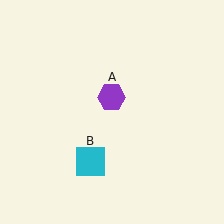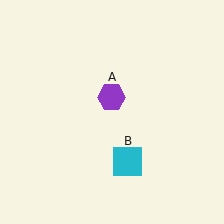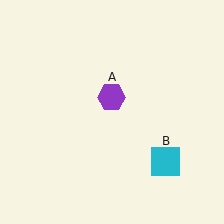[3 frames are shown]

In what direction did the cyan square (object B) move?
The cyan square (object B) moved right.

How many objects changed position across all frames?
1 object changed position: cyan square (object B).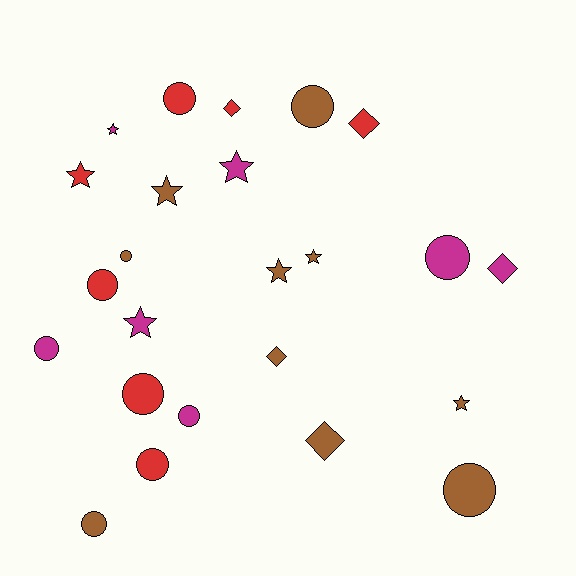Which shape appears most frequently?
Circle, with 11 objects.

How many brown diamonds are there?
There are 2 brown diamonds.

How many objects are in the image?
There are 24 objects.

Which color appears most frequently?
Brown, with 10 objects.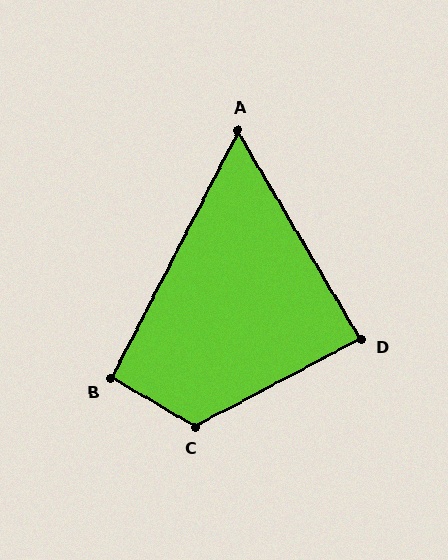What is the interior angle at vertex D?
Approximately 87 degrees (approximately right).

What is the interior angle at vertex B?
Approximately 93 degrees (approximately right).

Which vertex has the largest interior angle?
C, at approximately 122 degrees.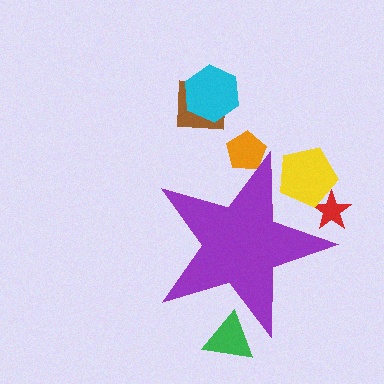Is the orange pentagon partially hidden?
Yes, the orange pentagon is partially hidden behind the purple star.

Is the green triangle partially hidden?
Yes, the green triangle is partially hidden behind the purple star.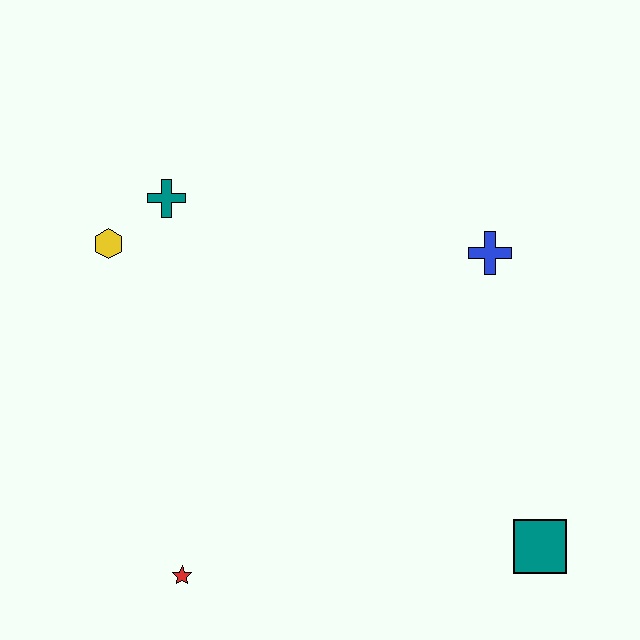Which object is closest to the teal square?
The blue cross is closest to the teal square.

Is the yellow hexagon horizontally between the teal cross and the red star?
No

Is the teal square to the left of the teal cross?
No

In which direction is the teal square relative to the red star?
The teal square is to the right of the red star.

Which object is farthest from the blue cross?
The red star is farthest from the blue cross.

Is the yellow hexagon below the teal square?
No